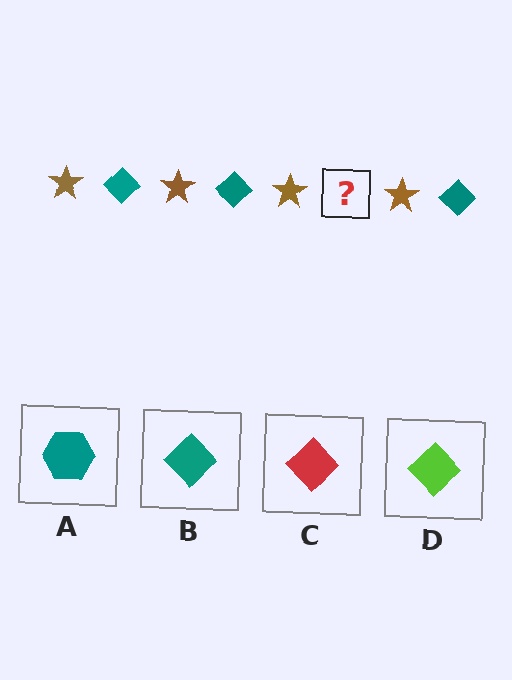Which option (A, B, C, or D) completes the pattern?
B.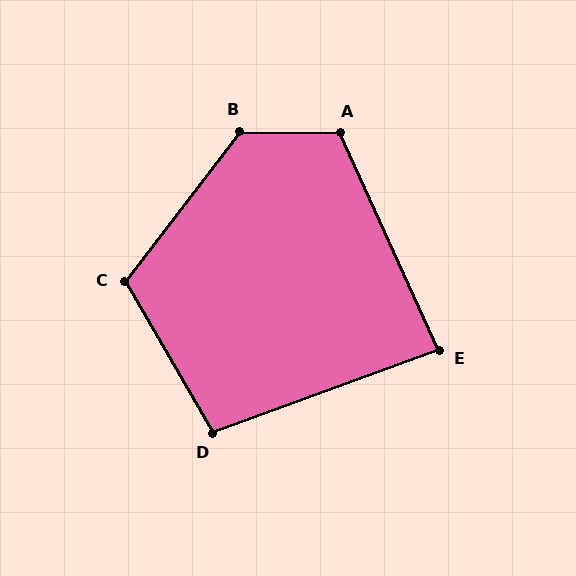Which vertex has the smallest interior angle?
E, at approximately 86 degrees.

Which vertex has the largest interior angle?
B, at approximately 127 degrees.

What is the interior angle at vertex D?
Approximately 100 degrees (obtuse).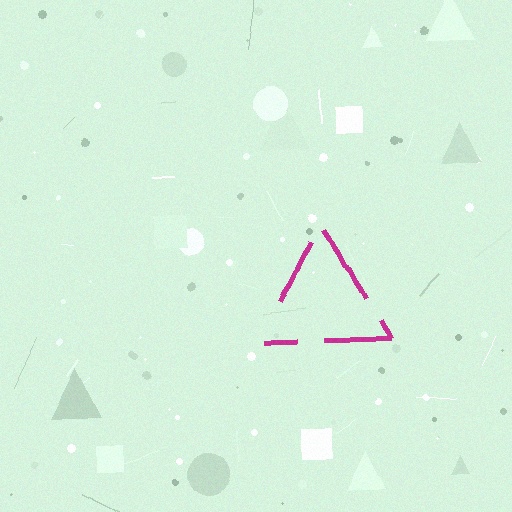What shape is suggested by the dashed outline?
The dashed outline suggests a triangle.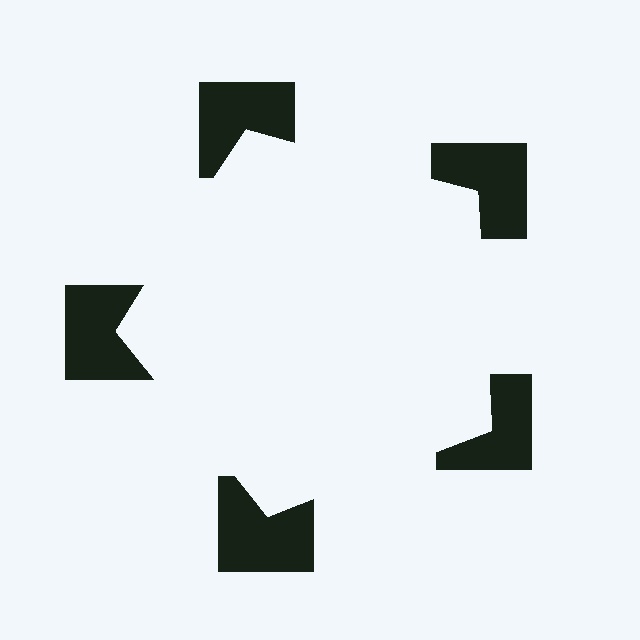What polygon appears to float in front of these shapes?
An illusory pentagon — its edges are inferred from the aligned wedge cuts in the notched squares, not physically drawn.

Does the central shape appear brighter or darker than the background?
It typically appears slightly brighter than the background, even though no actual brightness change is drawn.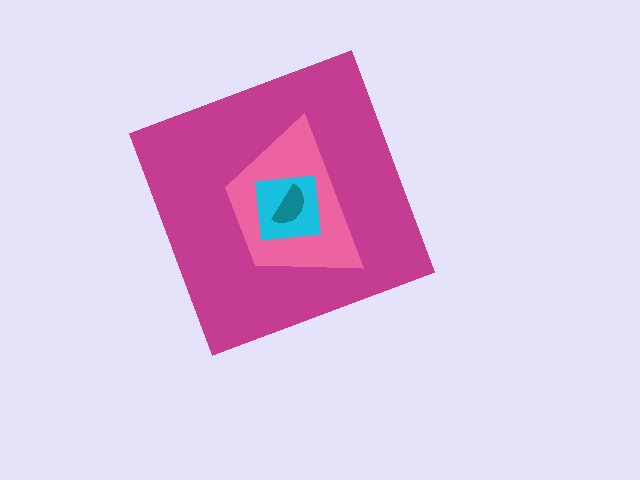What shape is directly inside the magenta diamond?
The pink trapezoid.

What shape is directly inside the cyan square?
The teal semicircle.